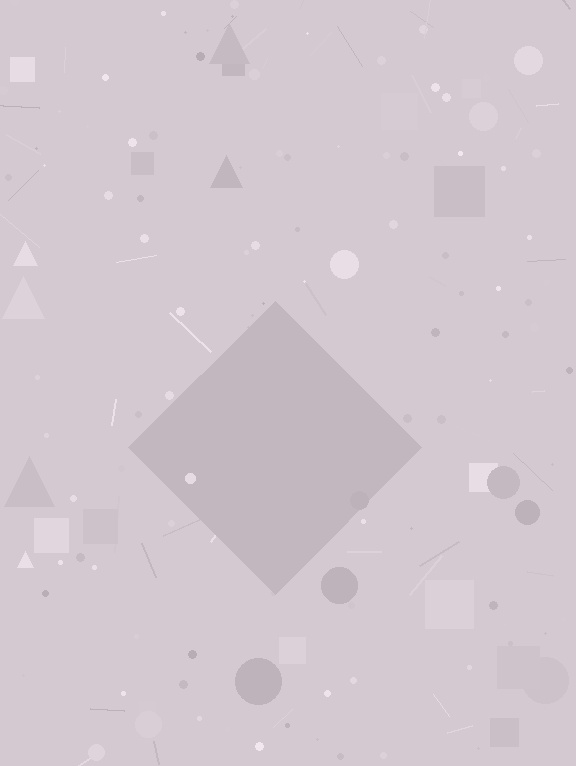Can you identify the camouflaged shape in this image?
The camouflaged shape is a diamond.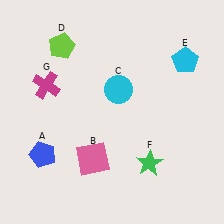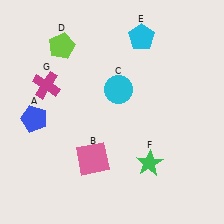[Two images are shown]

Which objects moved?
The objects that moved are: the blue pentagon (A), the cyan pentagon (E).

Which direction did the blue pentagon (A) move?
The blue pentagon (A) moved up.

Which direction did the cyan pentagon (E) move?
The cyan pentagon (E) moved left.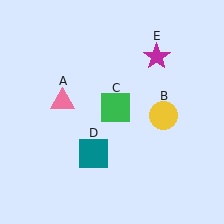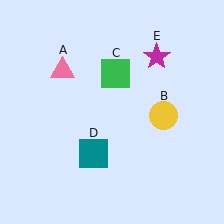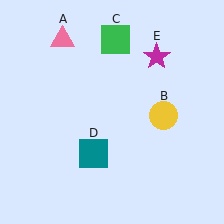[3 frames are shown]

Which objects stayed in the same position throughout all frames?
Yellow circle (object B) and teal square (object D) and magenta star (object E) remained stationary.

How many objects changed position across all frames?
2 objects changed position: pink triangle (object A), green square (object C).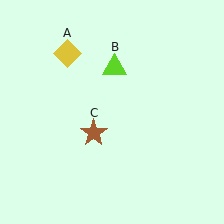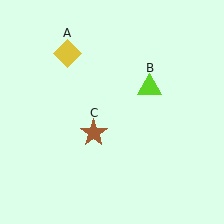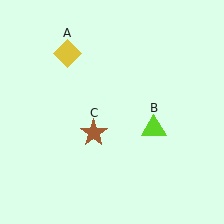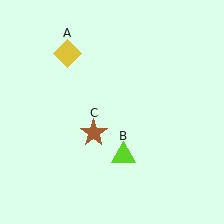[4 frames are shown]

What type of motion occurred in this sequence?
The lime triangle (object B) rotated clockwise around the center of the scene.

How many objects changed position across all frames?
1 object changed position: lime triangle (object B).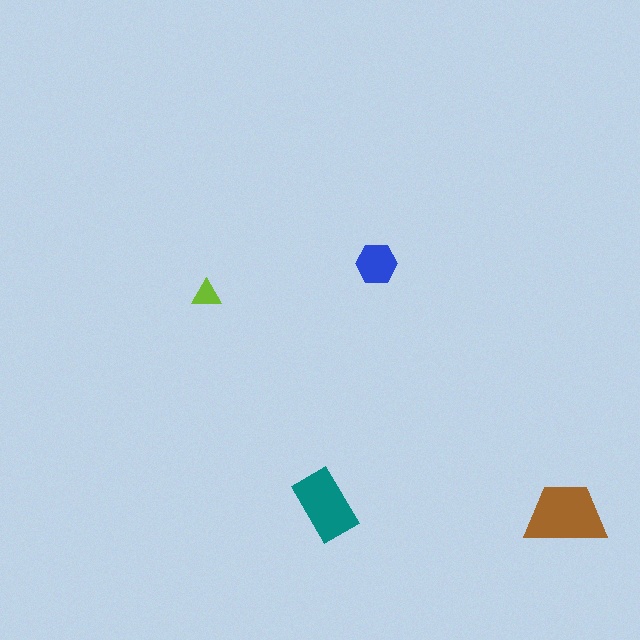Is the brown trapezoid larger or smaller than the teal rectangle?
Larger.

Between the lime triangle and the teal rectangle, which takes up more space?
The teal rectangle.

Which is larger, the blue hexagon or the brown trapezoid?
The brown trapezoid.